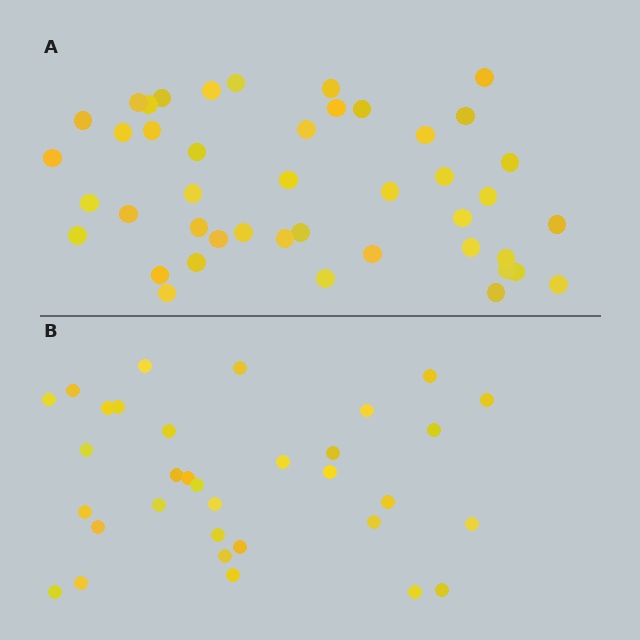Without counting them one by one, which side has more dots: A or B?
Region A (the top region) has more dots.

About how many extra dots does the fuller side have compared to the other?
Region A has roughly 12 or so more dots than region B.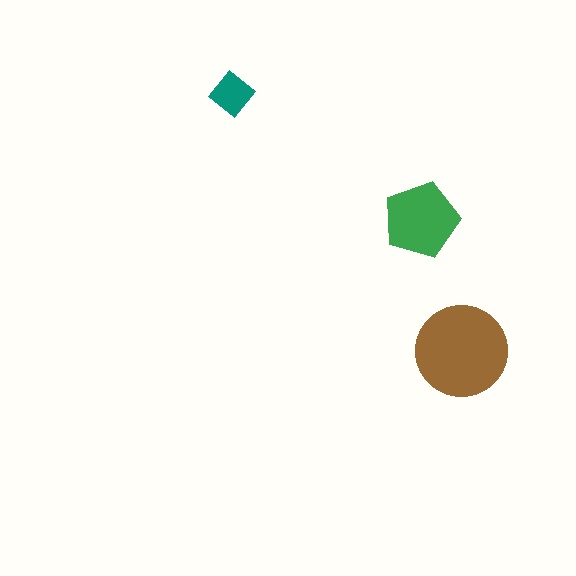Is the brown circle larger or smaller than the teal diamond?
Larger.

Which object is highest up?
The teal diamond is topmost.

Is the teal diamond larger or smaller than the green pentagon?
Smaller.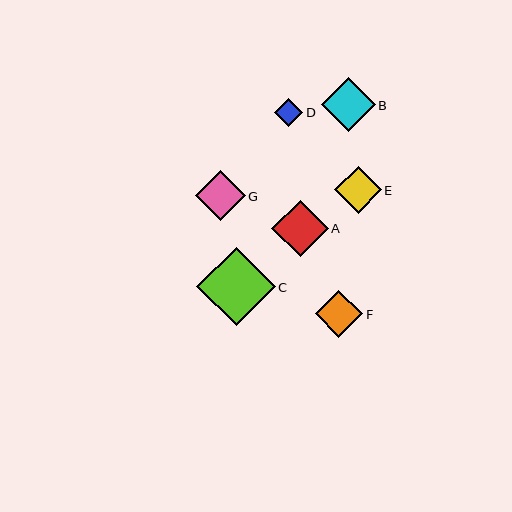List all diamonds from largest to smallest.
From largest to smallest: C, A, B, G, F, E, D.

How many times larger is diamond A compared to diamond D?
Diamond A is approximately 2.0 times the size of diamond D.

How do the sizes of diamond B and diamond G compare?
Diamond B and diamond G are approximately the same size.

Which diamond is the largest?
Diamond C is the largest with a size of approximately 78 pixels.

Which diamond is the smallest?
Diamond D is the smallest with a size of approximately 28 pixels.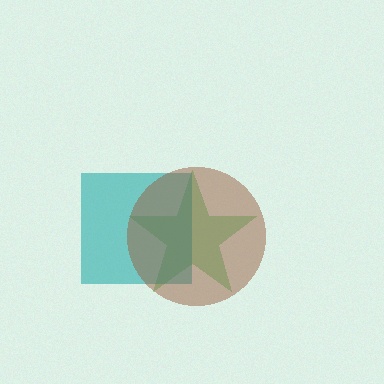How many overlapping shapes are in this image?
There are 3 overlapping shapes in the image.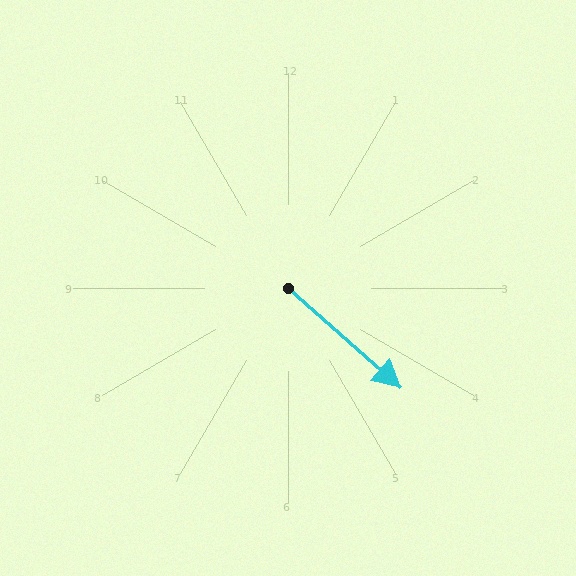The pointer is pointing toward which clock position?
Roughly 4 o'clock.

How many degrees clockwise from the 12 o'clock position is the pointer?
Approximately 132 degrees.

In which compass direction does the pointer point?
Southeast.